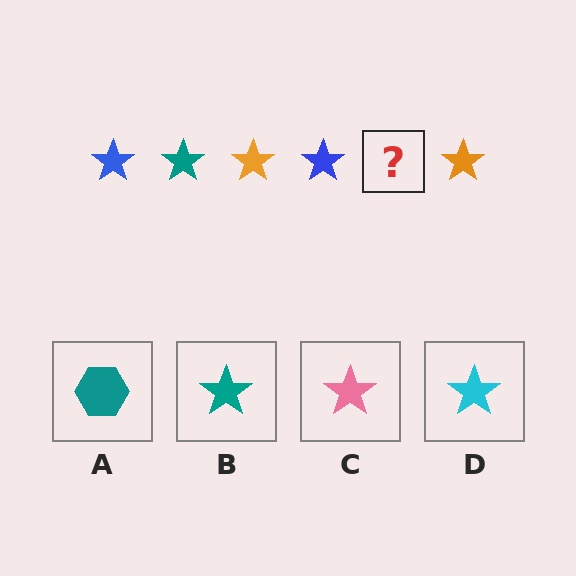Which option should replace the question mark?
Option B.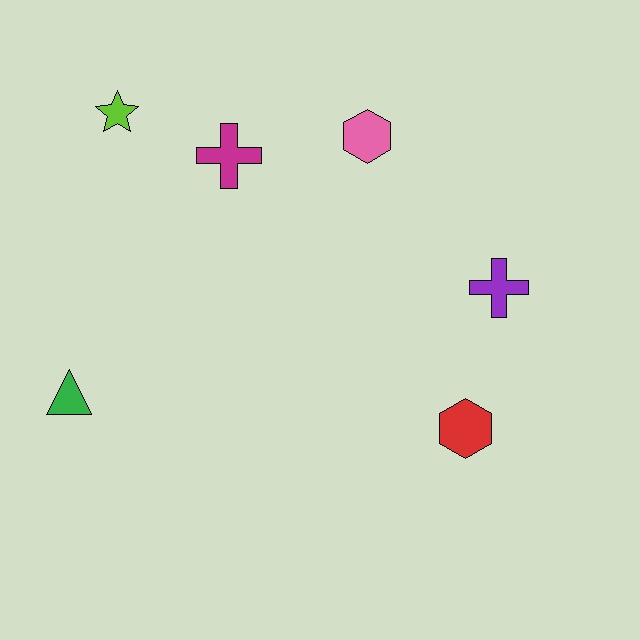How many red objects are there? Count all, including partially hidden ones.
There is 1 red object.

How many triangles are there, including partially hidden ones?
There is 1 triangle.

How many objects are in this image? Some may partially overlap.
There are 6 objects.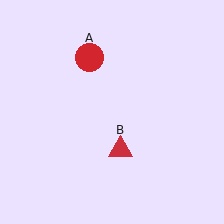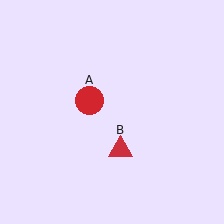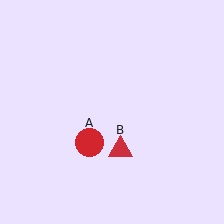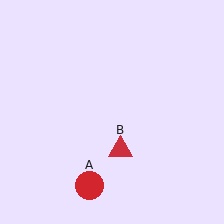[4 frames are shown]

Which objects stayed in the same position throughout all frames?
Red triangle (object B) remained stationary.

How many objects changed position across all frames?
1 object changed position: red circle (object A).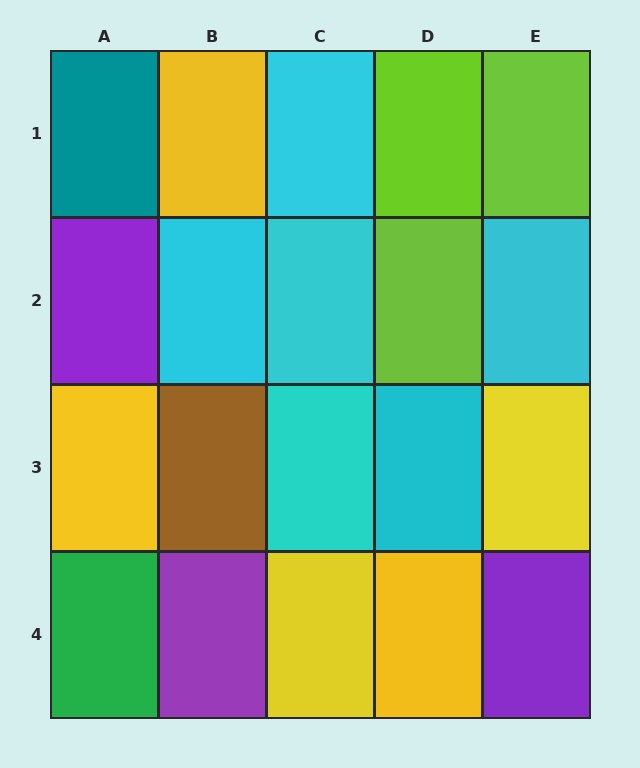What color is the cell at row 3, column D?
Cyan.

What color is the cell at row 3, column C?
Cyan.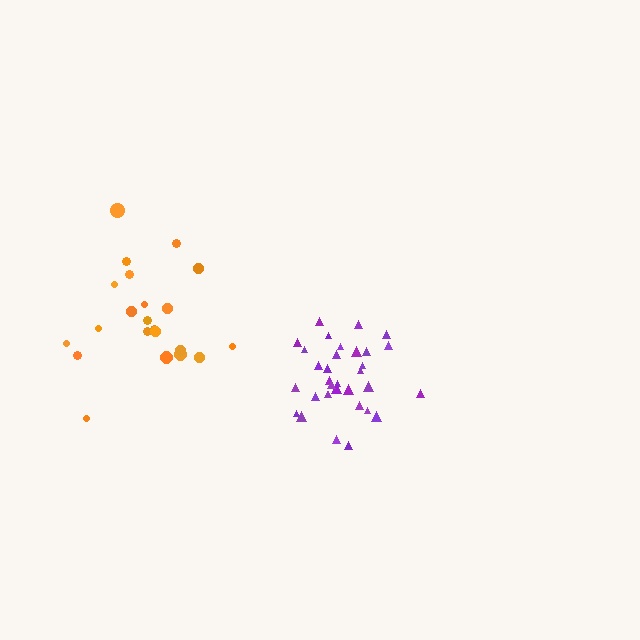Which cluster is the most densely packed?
Purple.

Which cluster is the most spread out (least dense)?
Orange.